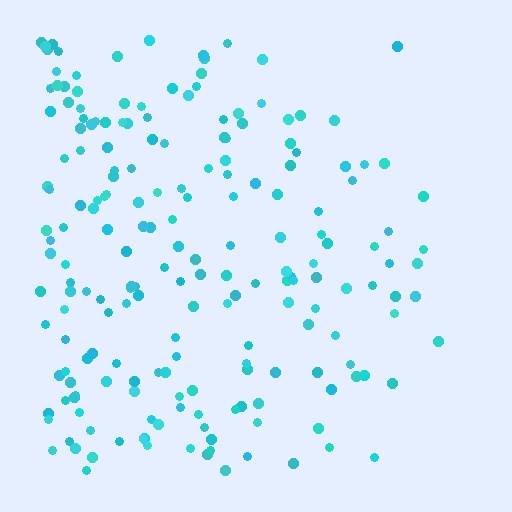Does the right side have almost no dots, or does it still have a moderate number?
Still a moderate number, just noticeably fewer than the left.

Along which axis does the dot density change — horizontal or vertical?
Horizontal.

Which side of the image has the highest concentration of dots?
The left.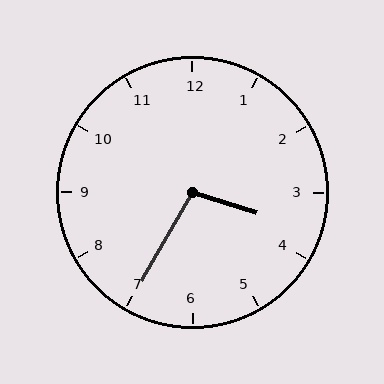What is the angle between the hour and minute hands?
Approximately 102 degrees.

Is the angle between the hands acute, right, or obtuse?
It is obtuse.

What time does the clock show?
3:35.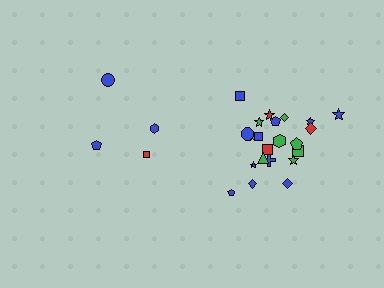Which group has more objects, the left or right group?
The right group.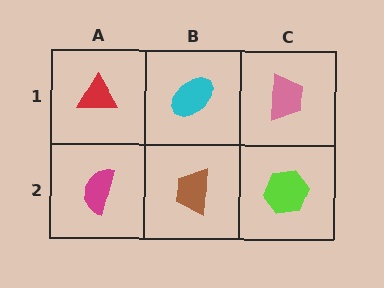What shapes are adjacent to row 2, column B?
A cyan ellipse (row 1, column B), a magenta semicircle (row 2, column A), a lime hexagon (row 2, column C).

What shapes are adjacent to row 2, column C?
A pink trapezoid (row 1, column C), a brown trapezoid (row 2, column B).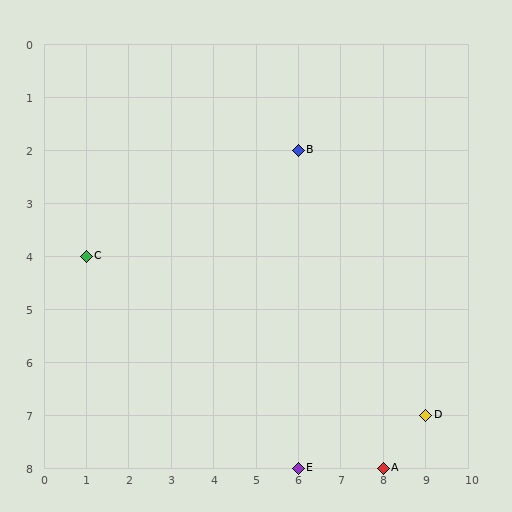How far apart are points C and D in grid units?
Points C and D are 8 columns and 3 rows apart (about 8.5 grid units diagonally).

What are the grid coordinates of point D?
Point D is at grid coordinates (9, 7).